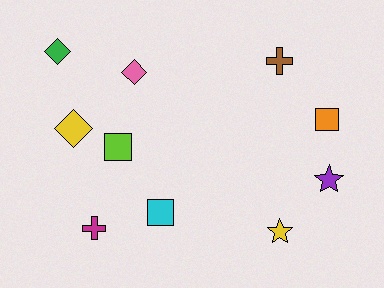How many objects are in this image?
There are 10 objects.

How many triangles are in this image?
There are no triangles.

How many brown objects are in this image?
There is 1 brown object.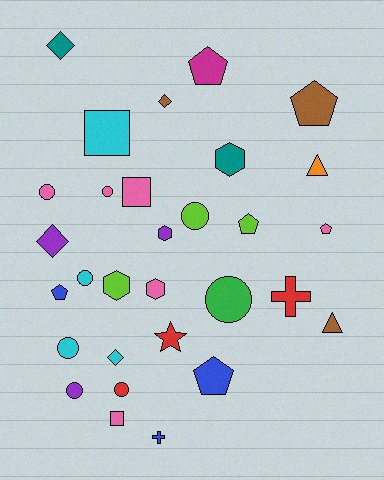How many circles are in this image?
There are 8 circles.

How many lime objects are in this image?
There are 3 lime objects.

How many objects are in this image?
There are 30 objects.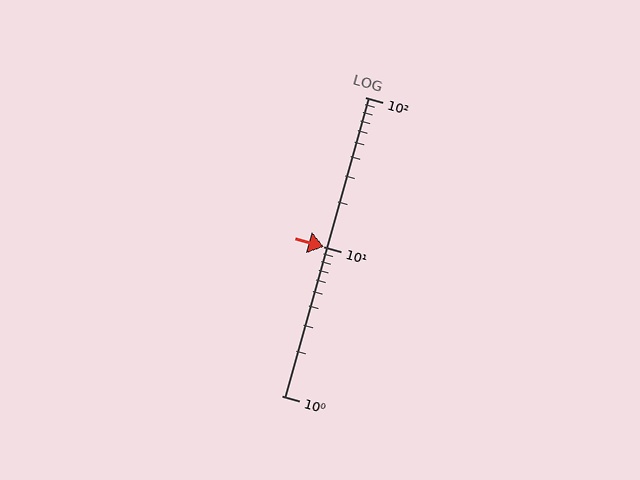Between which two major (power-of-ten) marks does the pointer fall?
The pointer is between 1 and 10.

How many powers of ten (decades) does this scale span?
The scale spans 2 decades, from 1 to 100.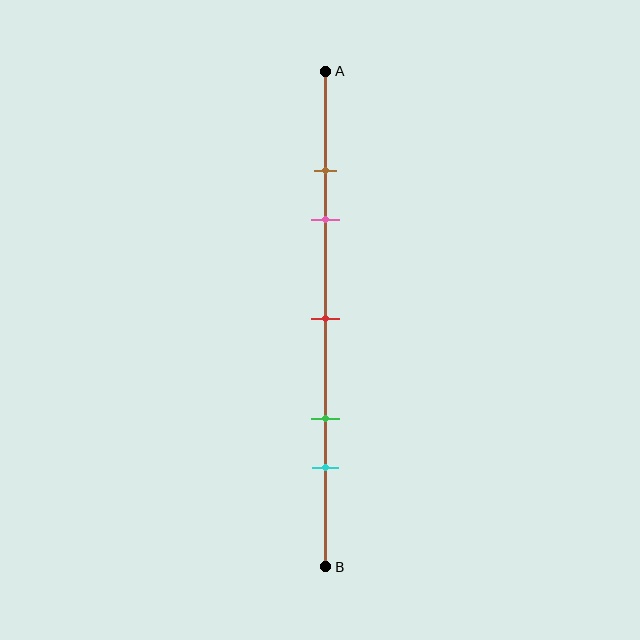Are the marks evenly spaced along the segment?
No, the marks are not evenly spaced.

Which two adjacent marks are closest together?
The brown and pink marks are the closest adjacent pair.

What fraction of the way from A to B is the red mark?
The red mark is approximately 50% (0.5) of the way from A to B.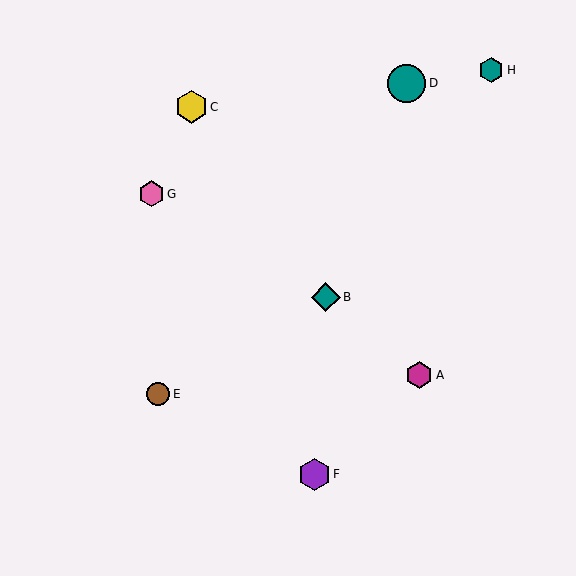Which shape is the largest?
The teal circle (labeled D) is the largest.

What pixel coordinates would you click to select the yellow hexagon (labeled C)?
Click at (191, 107) to select the yellow hexagon C.